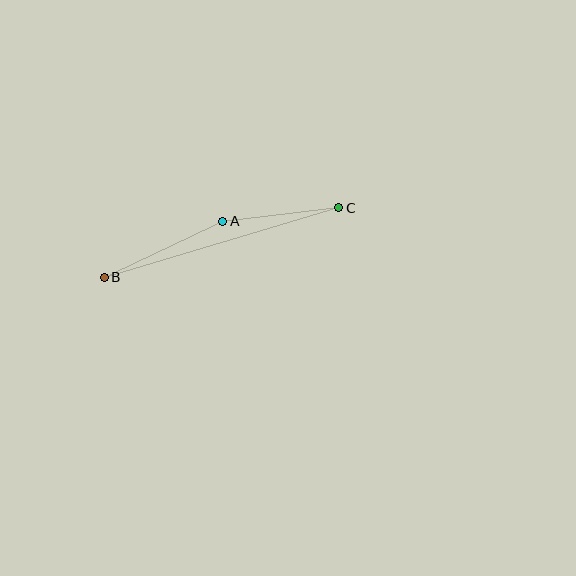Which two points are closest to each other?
Points A and C are closest to each other.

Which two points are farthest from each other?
Points B and C are farthest from each other.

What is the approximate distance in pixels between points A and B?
The distance between A and B is approximately 131 pixels.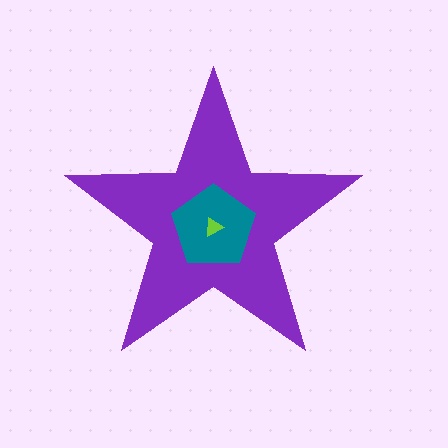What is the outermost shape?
The purple star.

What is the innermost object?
The lime triangle.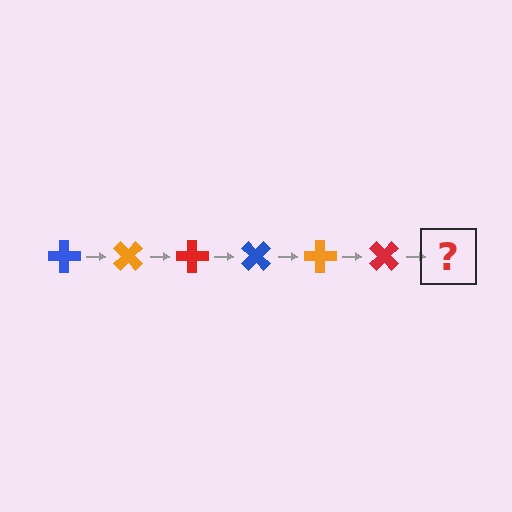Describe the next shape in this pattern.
It should be a blue cross, rotated 270 degrees from the start.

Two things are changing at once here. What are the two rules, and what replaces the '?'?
The two rules are that it rotates 45 degrees each step and the color cycles through blue, orange, and red. The '?' should be a blue cross, rotated 270 degrees from the start.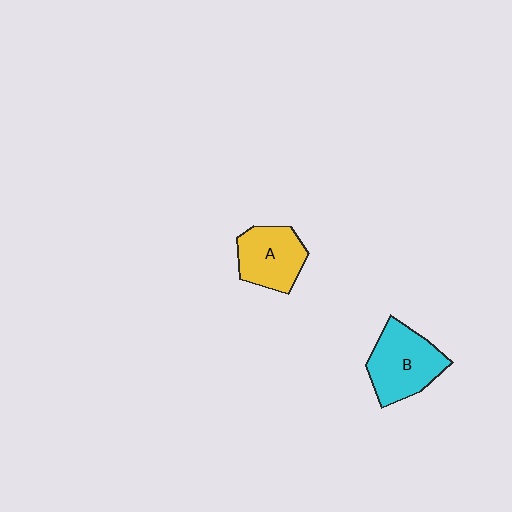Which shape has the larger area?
Shape B (cyan).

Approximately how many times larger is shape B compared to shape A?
Approximately 1.2 times.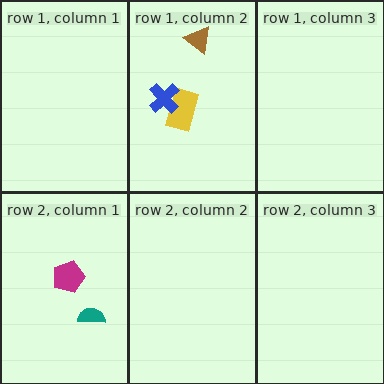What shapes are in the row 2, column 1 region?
The teal semicircle, the magenta pentagon.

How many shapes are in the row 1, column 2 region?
3.